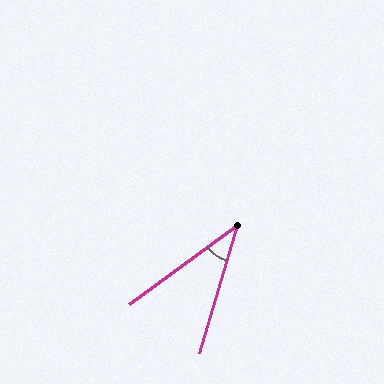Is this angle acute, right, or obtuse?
It is acute.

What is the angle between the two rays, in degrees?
Approximately 37 degrees.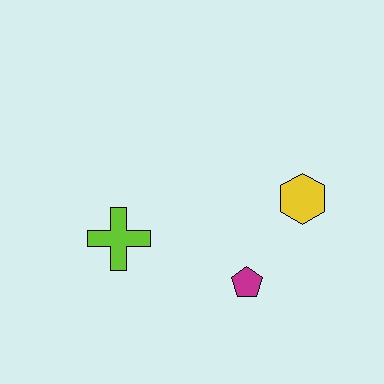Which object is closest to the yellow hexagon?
The magenta pentagon is closest to the yellow hexagon.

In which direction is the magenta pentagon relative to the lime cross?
The magenta pentagon is to the right of the lime cross.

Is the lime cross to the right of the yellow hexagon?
No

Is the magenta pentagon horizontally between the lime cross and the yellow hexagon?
Yes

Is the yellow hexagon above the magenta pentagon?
Yes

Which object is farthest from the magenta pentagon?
The lime cross is farthest from the magenta pentagon.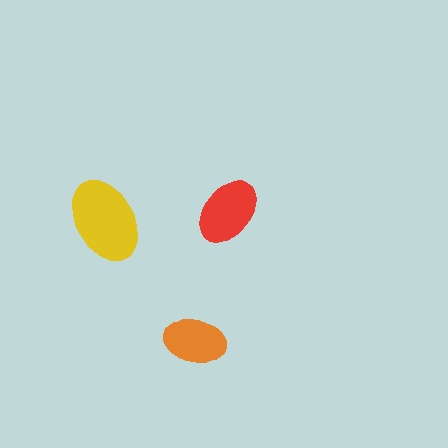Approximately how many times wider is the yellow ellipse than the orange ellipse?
About 1.5 times wider.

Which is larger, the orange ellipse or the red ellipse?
The red one.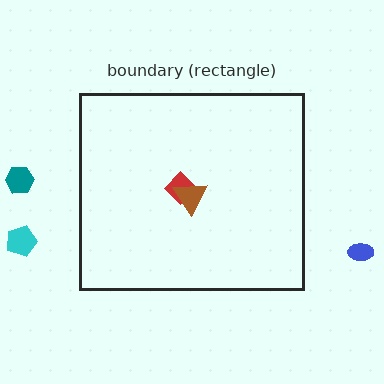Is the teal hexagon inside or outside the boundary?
Outside.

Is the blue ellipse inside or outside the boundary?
Outside.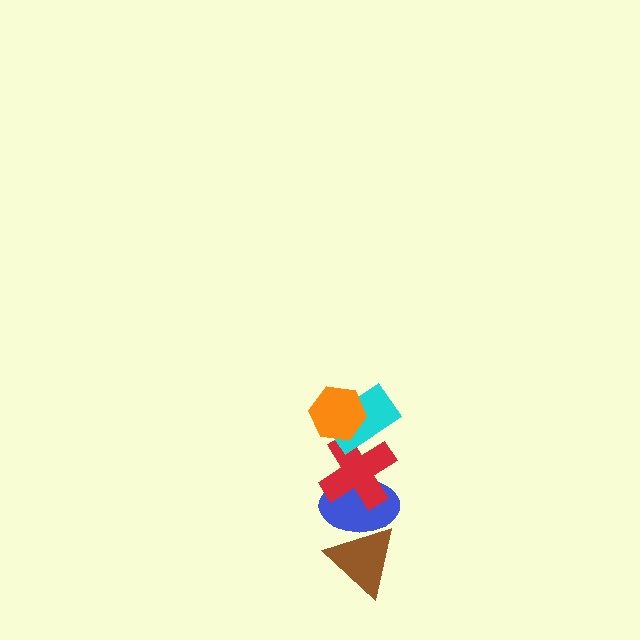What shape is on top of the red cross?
The cyan rectangle is on top of the red cross.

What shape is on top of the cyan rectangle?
The orange hexagon is on top of the cyan rectangle.